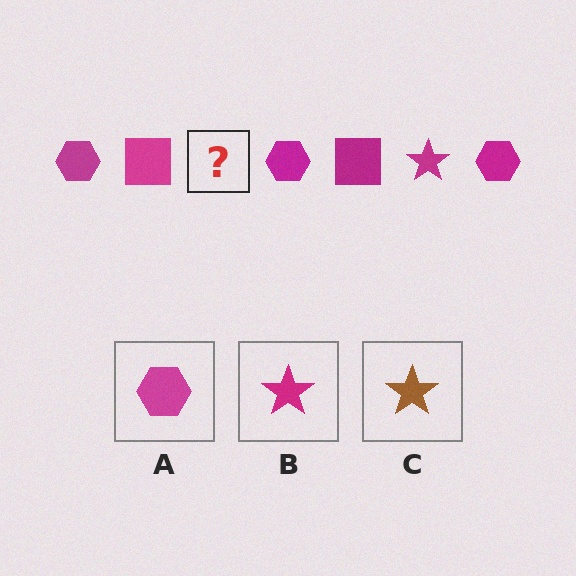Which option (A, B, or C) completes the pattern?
B.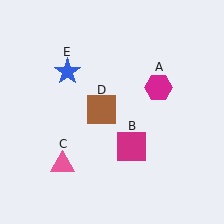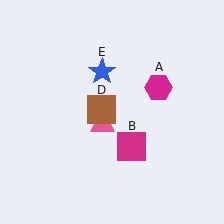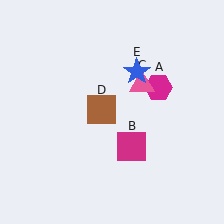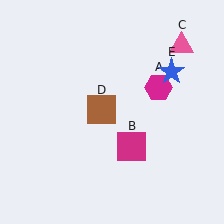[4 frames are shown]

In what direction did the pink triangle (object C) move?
The pink triangle (object C) moved up and to the right.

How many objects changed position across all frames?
2 objects changed position: pink triangle (object C), blue star (object E).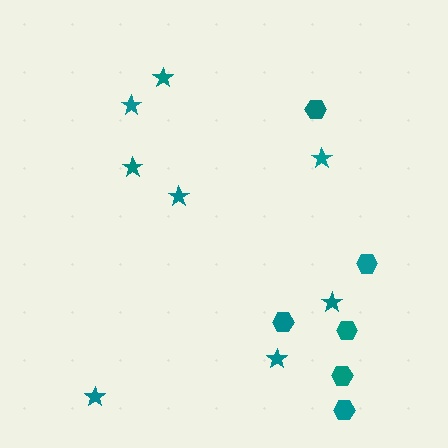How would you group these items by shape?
There are 2 groups: one group of hexagons (6) and one group of stars (8).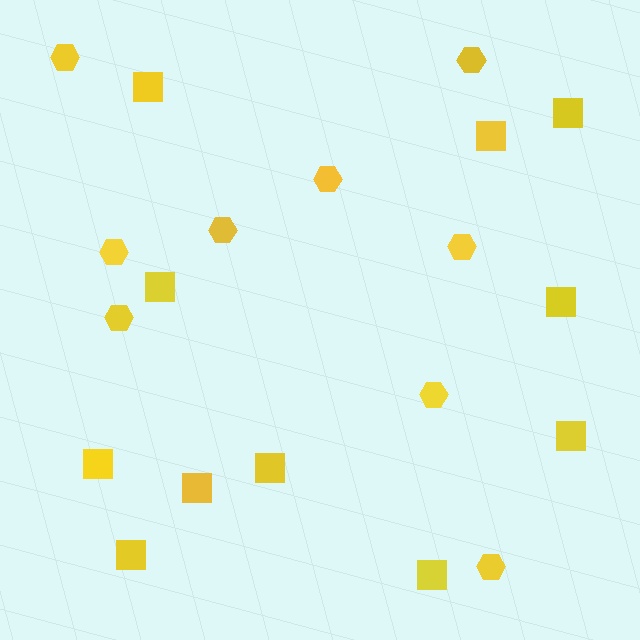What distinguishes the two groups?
There are 2 groups: one group of hexagons (9) and one group of squares (11).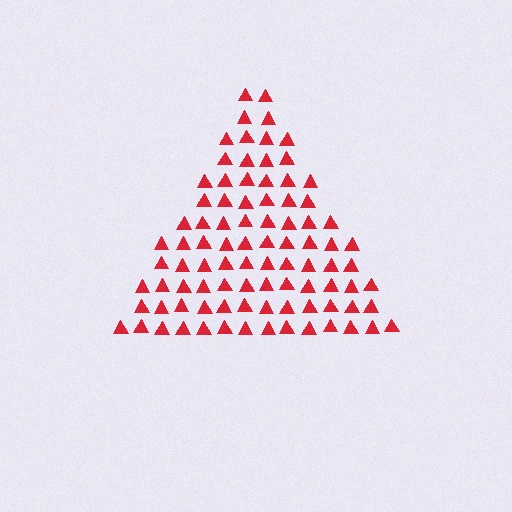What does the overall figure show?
The overall figure shows a triangle.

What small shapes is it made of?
It is made of small triangles.